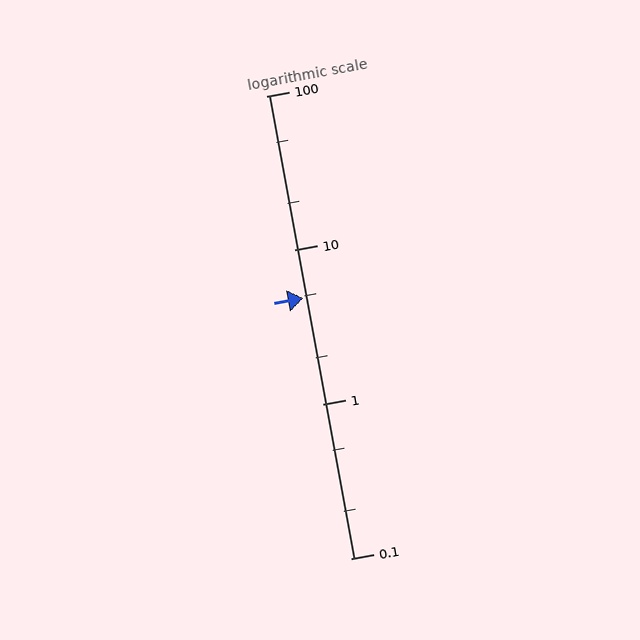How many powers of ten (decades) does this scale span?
The scale spans 3 decades, from 0.1 to 100.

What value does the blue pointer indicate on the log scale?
The pointer indicates approximately 4.9.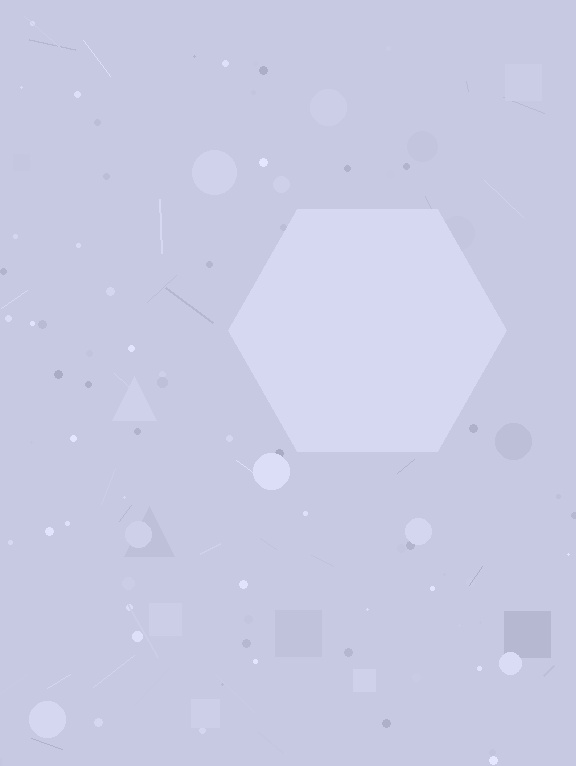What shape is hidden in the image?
A hexagon is hidden in the image.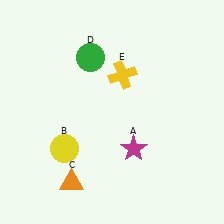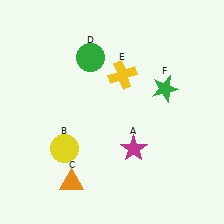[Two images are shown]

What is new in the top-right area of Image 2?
A green star (F) was added in the top-right area of Image 2.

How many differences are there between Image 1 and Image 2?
There is 1 difference between the two images.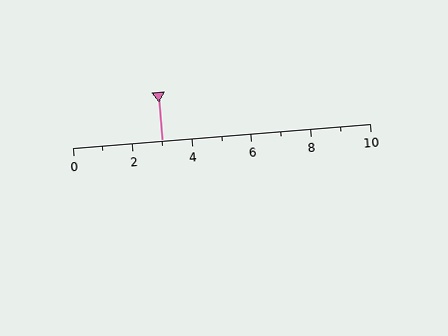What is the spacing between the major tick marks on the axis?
The major ticks are spaced 2 apart.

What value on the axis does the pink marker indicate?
The marker indicates approximately 3.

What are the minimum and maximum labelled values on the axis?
The axis runs from 0 to 10.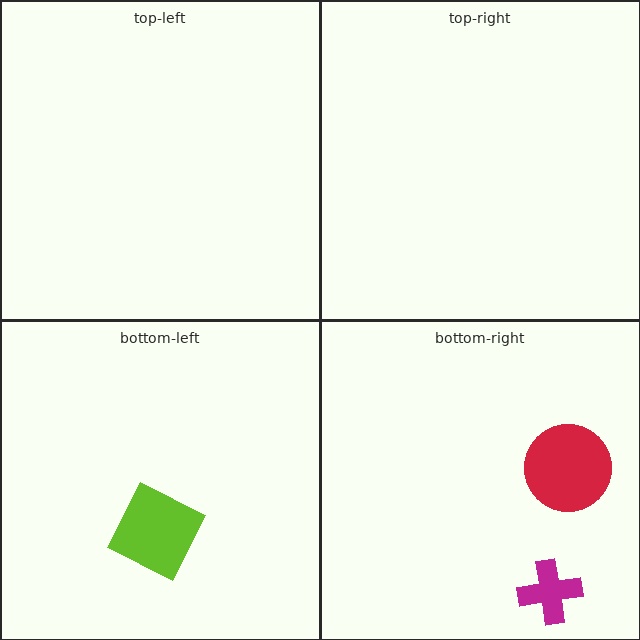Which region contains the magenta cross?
The bottom-right region.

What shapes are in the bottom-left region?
The lime diamond.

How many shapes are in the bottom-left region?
1.